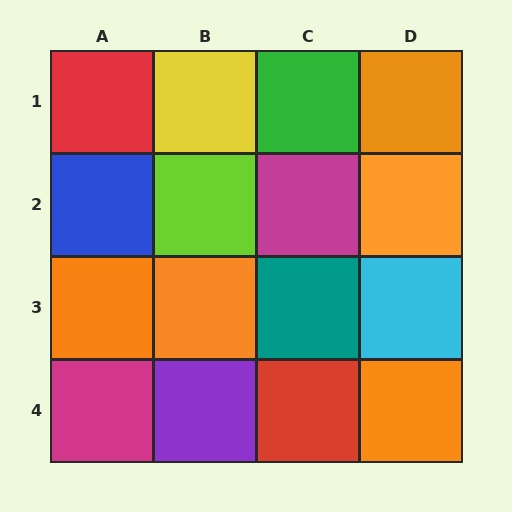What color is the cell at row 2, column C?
Magenta.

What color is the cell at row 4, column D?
Orange.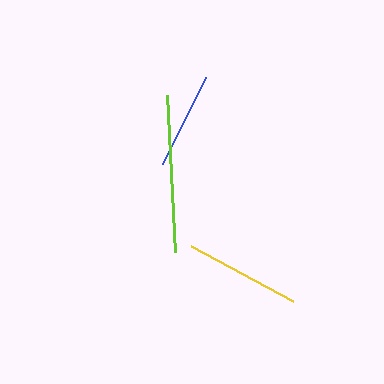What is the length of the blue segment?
The blue segment is approximately 97 pixels long.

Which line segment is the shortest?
The blue line is the shortest at approximately 97 pixels.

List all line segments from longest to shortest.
From longest to shortest: lime, yellow, blue.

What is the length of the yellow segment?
The yellow segment is approximately 116 pixels long.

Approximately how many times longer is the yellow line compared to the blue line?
The yellow line is approximately 1.2 times the length of the blue line.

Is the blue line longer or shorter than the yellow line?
The yellow line is longer than the blue line.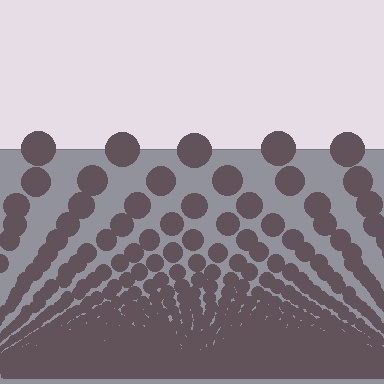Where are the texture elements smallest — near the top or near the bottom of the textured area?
Near the bottom.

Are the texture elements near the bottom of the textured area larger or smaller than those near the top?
Smaller. The gradient is inverted — elements near the bottom are smaller and denser.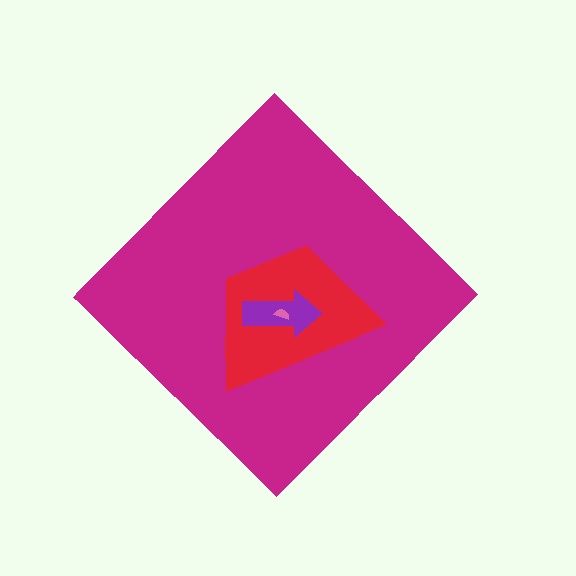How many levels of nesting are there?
4.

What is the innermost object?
The pink semicircle.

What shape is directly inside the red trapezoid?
The purple arrow.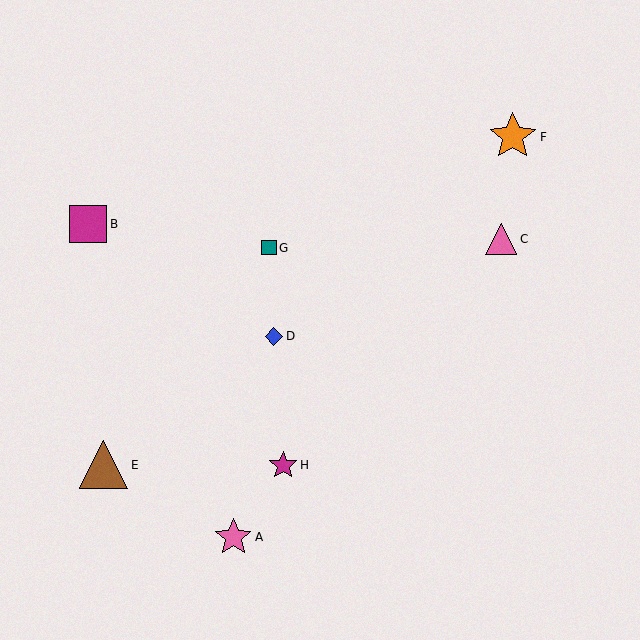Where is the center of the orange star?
The center of the orange star is at (513, 137).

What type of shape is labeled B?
Shape B is a magenta square.